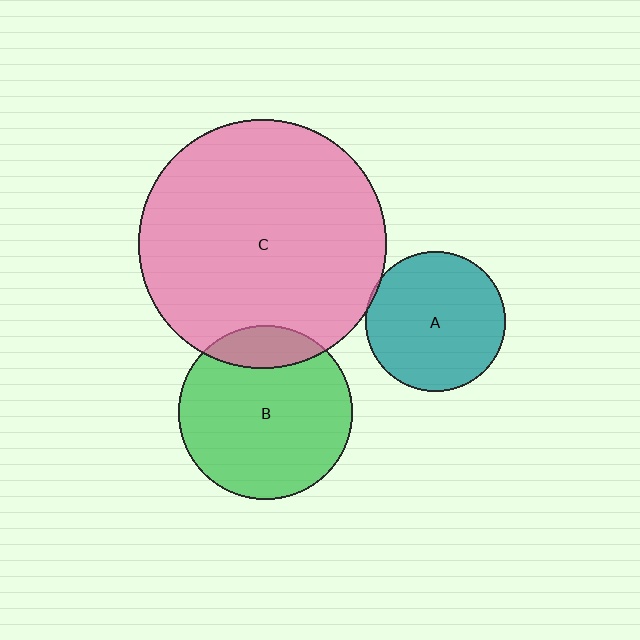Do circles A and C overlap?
Yes.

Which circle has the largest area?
Circle C (pink).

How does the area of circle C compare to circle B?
Approximately 2.0 times.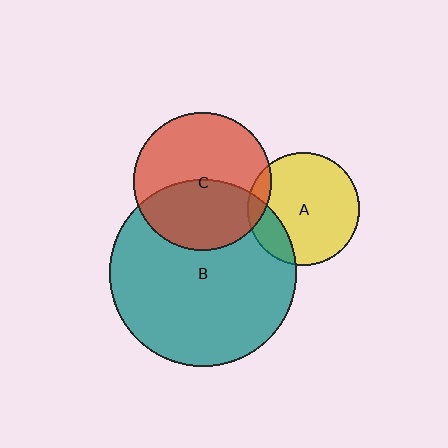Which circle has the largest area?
Circle B (teal).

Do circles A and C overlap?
Yes.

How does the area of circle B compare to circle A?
Approximately 2.8 times.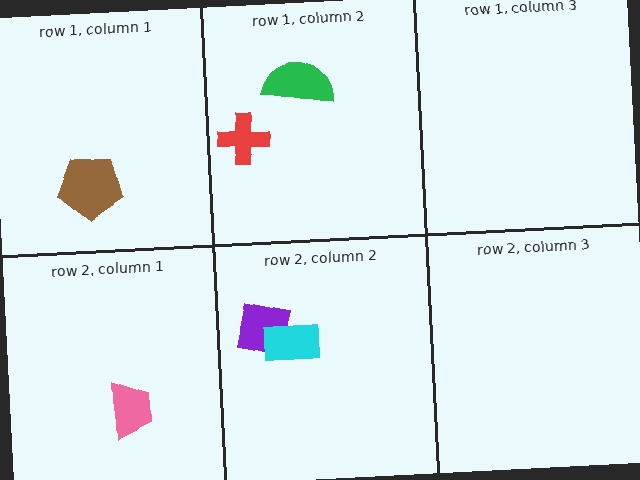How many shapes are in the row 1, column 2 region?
2.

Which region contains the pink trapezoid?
The row 2, column 1 region.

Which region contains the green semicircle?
The row 1, column 2 region.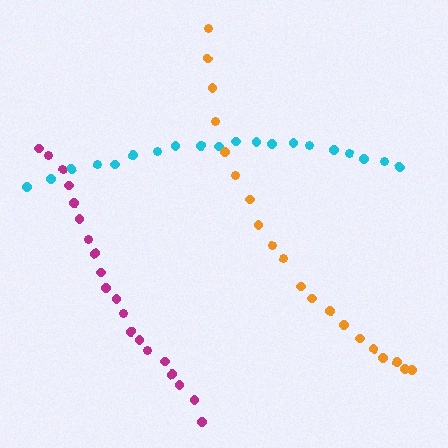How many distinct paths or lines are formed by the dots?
There are 3 distinct paths.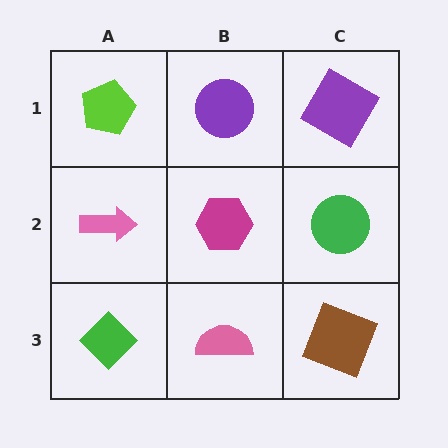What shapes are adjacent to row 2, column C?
A purple square (row 1, column C), a brown square (row 3, column C), a magenta hexagon (row 2, column B).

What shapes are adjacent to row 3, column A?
A pink arrow (row 2, column A), a pink semicircle (row 3, column B).